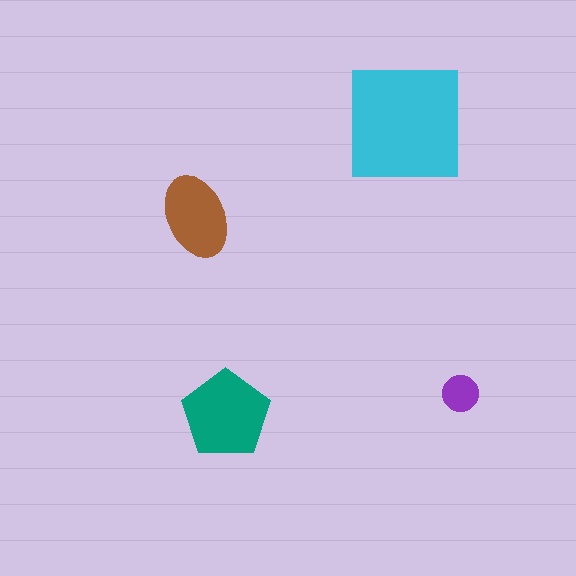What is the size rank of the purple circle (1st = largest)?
4th.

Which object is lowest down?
The teal pentagon is bottommost.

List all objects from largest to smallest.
The cyan square, the teal pentagon, the brown ellipse, the purple circle.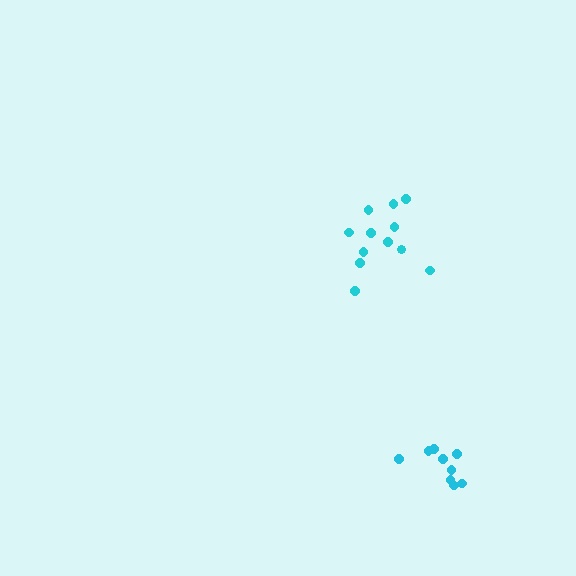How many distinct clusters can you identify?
There are 2 distinct clusters.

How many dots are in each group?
Group 1: 12 dots, Group 2: 9 dots (21 total).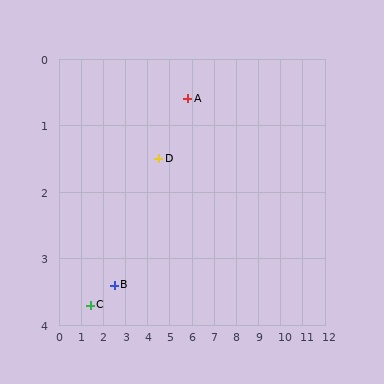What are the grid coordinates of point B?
Point B is at approximately (2.5, 3.4).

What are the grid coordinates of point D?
Point D is at approximately (4.5, 1.5).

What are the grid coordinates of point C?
Point C is at approximately (1.4, 3.7).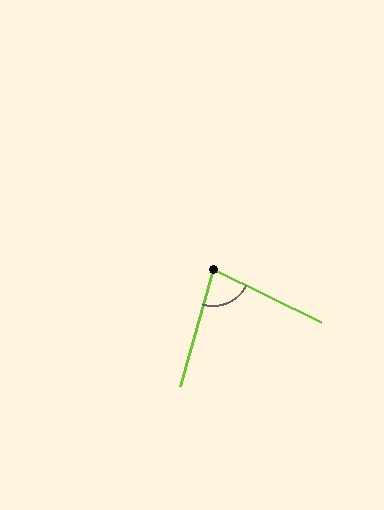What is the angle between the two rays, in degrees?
Approximately 80 degrees.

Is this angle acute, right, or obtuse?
It is acute.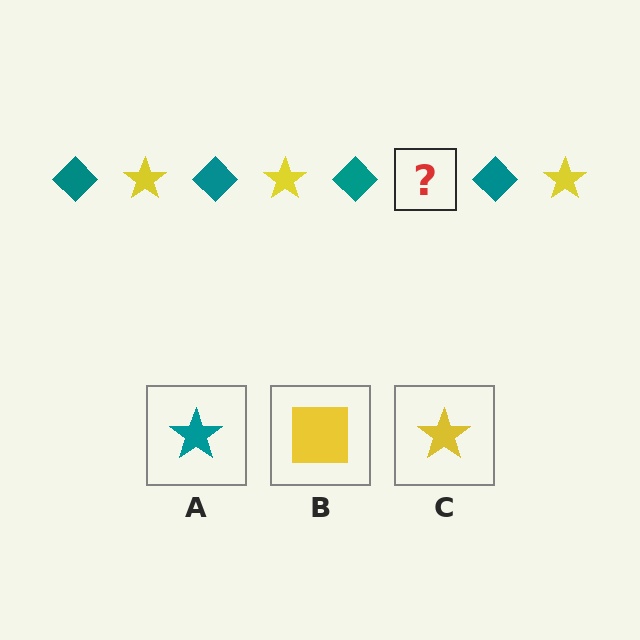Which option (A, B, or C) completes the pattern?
C.